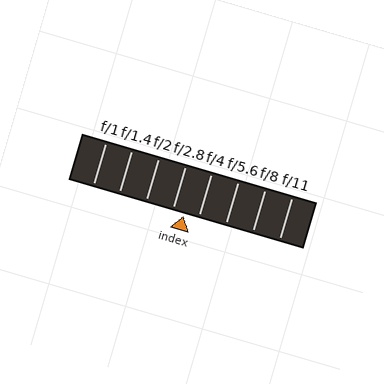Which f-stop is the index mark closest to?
The index mark is closest to f/2.8.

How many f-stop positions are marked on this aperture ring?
There are 8 f-stop positions marked.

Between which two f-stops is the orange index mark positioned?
The index mark is between f/2.8 and f/4.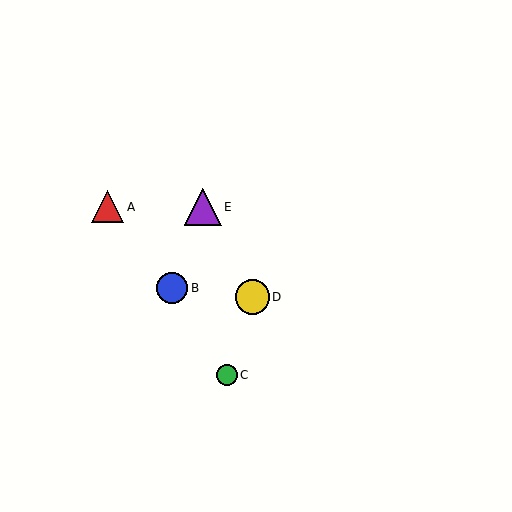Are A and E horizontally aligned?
Yes, both are at y≈207.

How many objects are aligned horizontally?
2 objects (A, E) are aligned horizontally.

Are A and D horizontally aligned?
No, A is at y≈207 and D is at y≈297.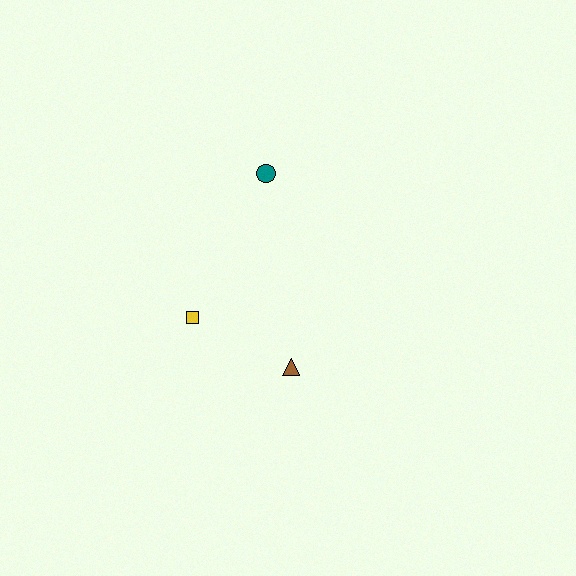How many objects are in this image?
There are 3 objects.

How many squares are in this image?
There is 1 square.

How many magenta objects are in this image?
There are no magenta objects.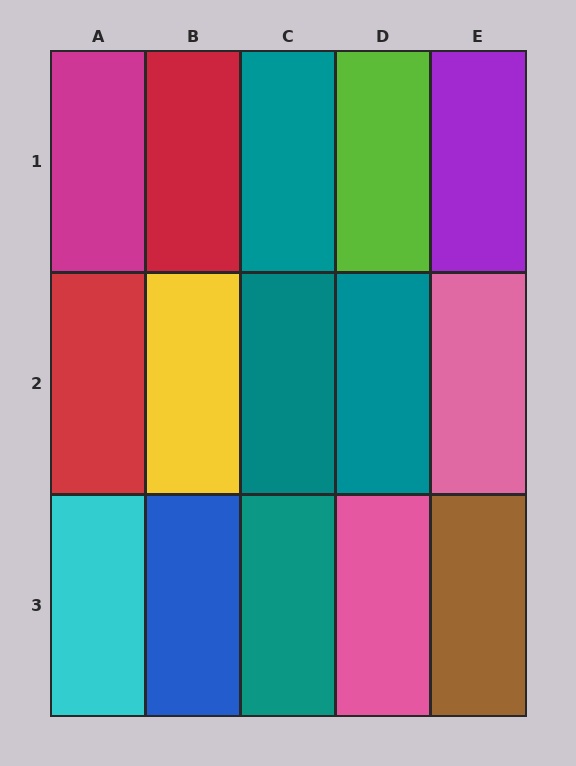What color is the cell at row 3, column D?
Pink.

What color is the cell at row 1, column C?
Teal.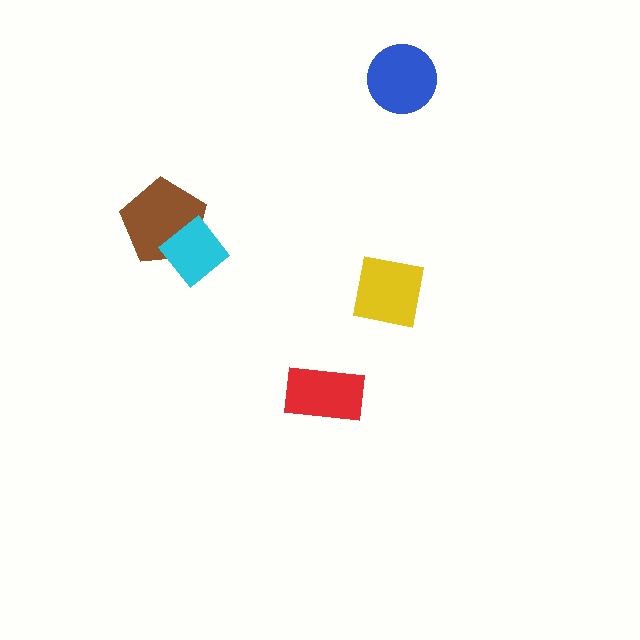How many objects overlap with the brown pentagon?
1 object overlaps with the brown pentagon.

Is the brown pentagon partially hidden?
Yes, it is partially covered by another shape.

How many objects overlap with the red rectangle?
0 objects overlap with the red rectangle.